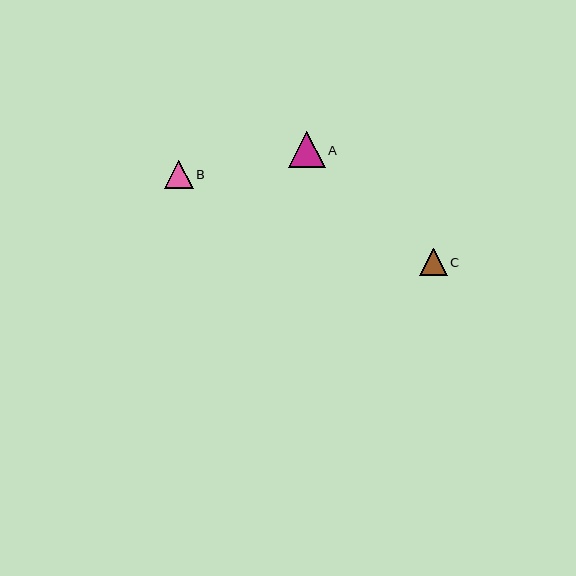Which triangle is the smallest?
Triangle C is the smallest with a size of approximately 28 pixels.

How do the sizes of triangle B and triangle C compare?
Triangle B and triangle C are approximately the same size.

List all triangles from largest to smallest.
From largest to smallest: A, B, C.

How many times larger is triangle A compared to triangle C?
Triangle A is approximately 1.3 times the size of triangle C.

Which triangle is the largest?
Triangle A is the largest with a size of approximately 36 pixels.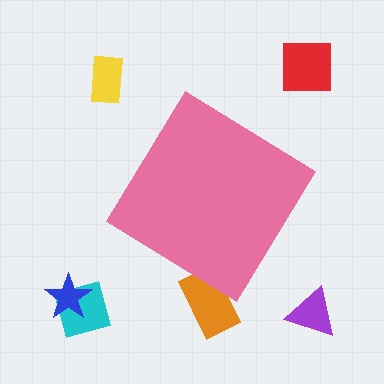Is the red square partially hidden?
No, the red square is fully visible.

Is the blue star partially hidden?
No, the blue star is fully visible.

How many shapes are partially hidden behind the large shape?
1 shape is partially hidden.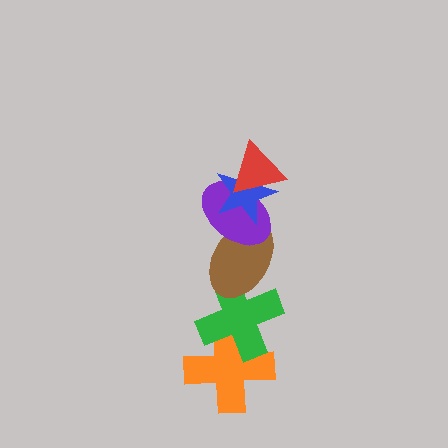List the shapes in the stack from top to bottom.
From top to bottom: the red triangle, the blue star, the purple ellipse, the brown ellipse, the green cross, the orange cross.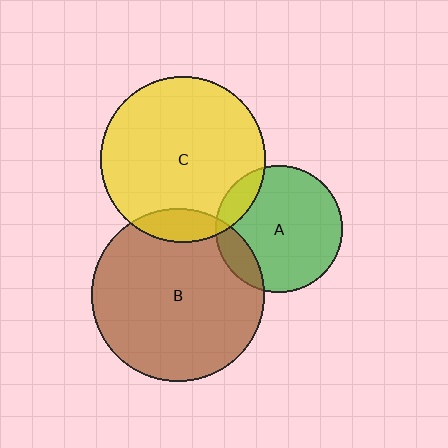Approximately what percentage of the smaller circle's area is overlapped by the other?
Approximately 15%.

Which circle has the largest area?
Circle B (brown).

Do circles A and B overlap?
Yes.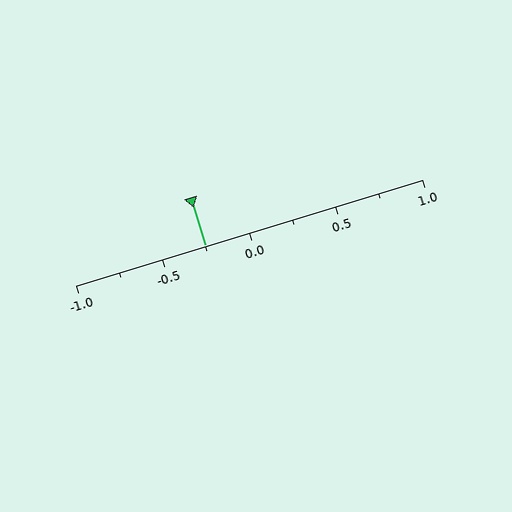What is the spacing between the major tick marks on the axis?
The major ticks are spaced 0.5 apart.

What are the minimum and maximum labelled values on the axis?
The axis runs from -1.0 to 1.0.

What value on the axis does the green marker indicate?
The marker indicates approximately -0.25.